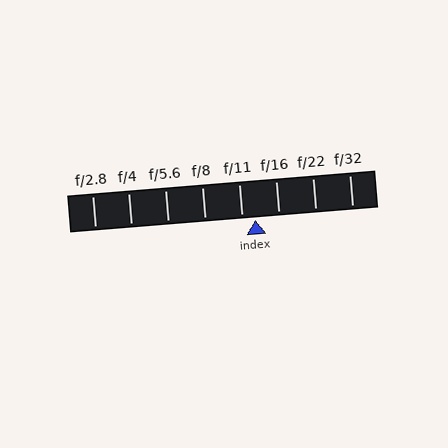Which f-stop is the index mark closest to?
The index mark is closest to f/11.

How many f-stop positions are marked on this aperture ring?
There are 8 f-stop positions marked.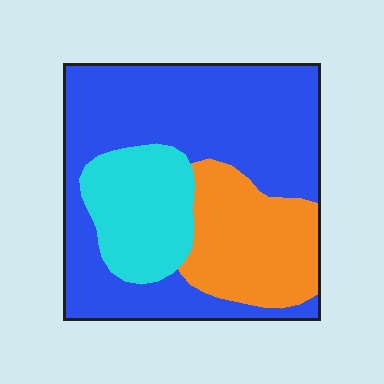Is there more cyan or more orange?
Orange.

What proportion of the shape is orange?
Orange takes up between a sixth and a third of the shape.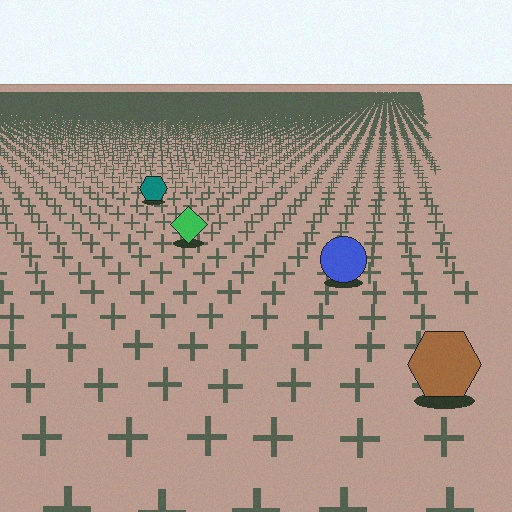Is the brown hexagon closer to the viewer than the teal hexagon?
Yes. The brown hexagon is closer — you can tell from the texture gradient: the ground texture is coarser near it.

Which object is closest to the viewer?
The brown hexagon is closest. The texture marks near it are larger and more spread out.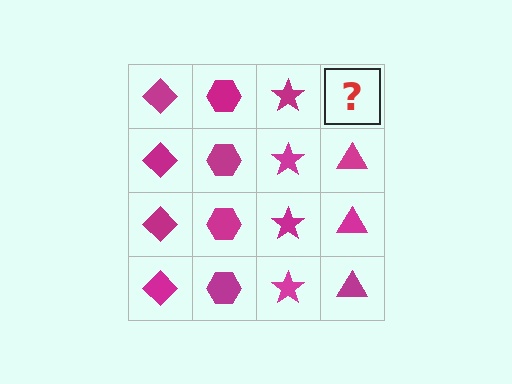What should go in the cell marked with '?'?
The missing cell should contain a magenta triangle.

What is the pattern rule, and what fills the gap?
The rule is that each column has a consistent shape. The gap should be filled with a magenta triangle.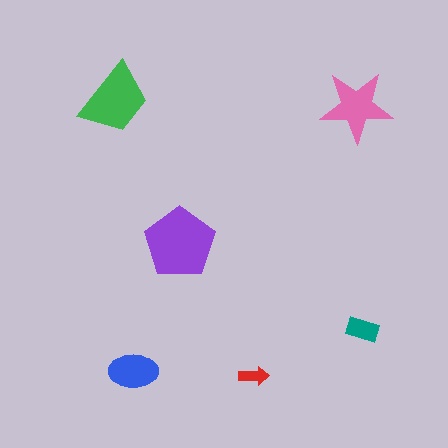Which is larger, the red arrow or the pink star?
The pink star.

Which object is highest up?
The green trapezoid is topmost.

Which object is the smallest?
The red arrow.